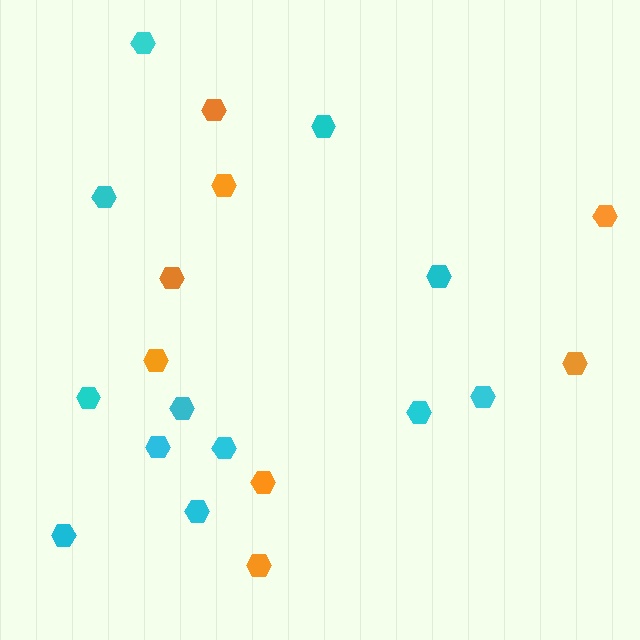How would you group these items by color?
There are 2 groups: one group of orange hexagons (8) and one group of cyan hexagons (12).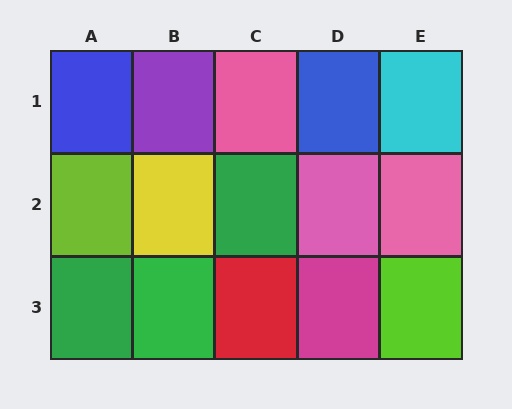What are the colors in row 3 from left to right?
Green, green, red, magenta, lime.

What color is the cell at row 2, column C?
Green.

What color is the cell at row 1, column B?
Purple.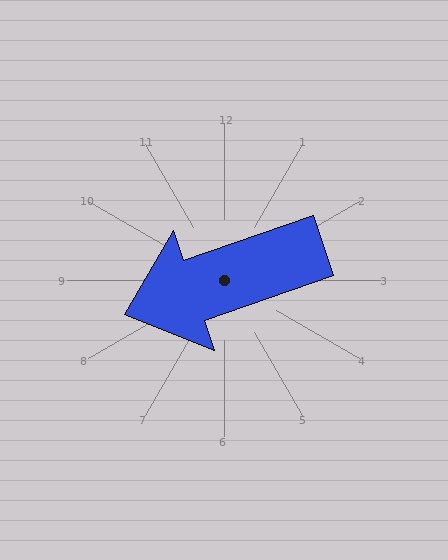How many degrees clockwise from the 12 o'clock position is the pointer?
Approximately 251 degrees.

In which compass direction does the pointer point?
West.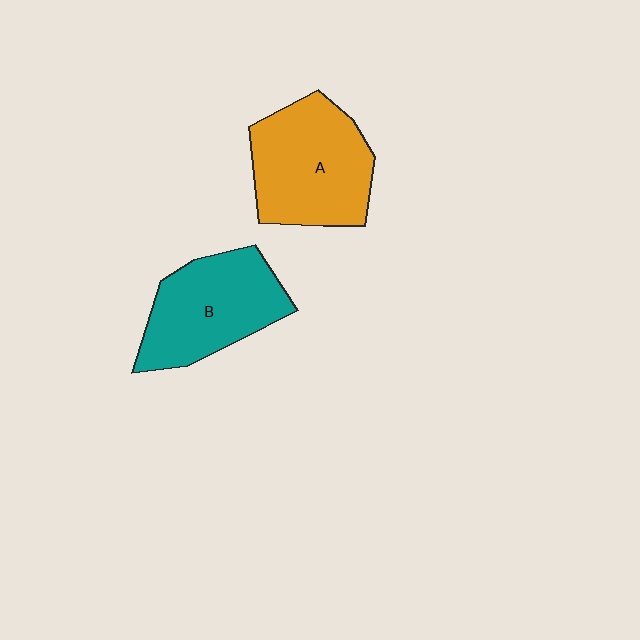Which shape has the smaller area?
Shape B (teal).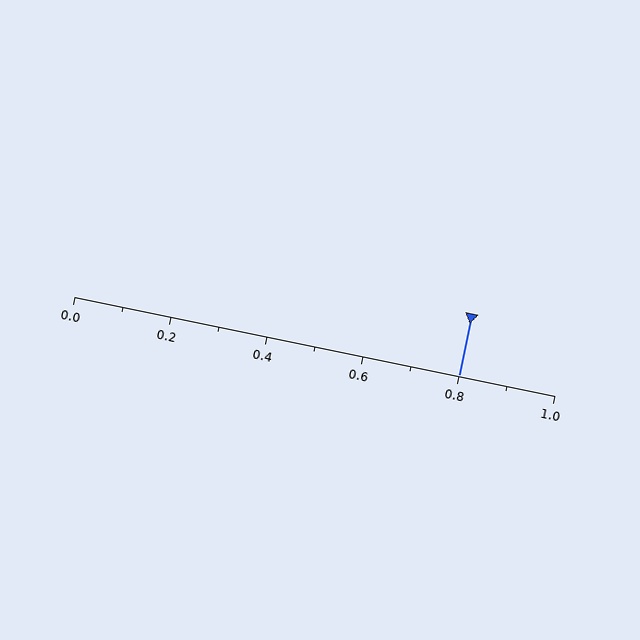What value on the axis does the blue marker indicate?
The marker indicates approximately 0.8.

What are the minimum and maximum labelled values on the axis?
The axis runs from 0.0 to 1.0.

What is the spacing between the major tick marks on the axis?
The major ticks are spaced 0.2 apart.